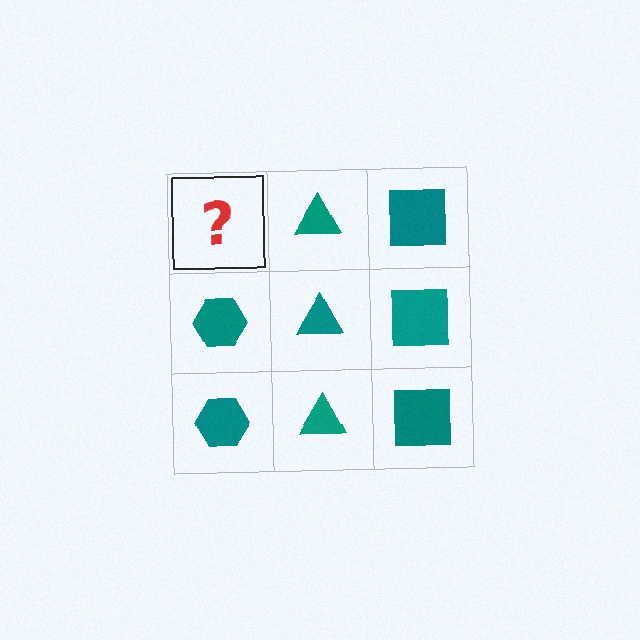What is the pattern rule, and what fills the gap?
The rule is that each column has a consistent shape. The gap should be filled with a teal hexagon.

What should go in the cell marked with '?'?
The missing cell should contain a teal hexagon.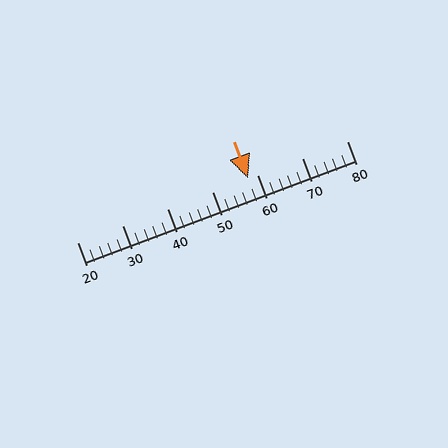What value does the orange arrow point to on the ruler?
The orange arrow points to approximately 58.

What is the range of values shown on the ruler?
The ruler shows values from 20 to 80.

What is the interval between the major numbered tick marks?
The major tick marks are spaced 10 units apart.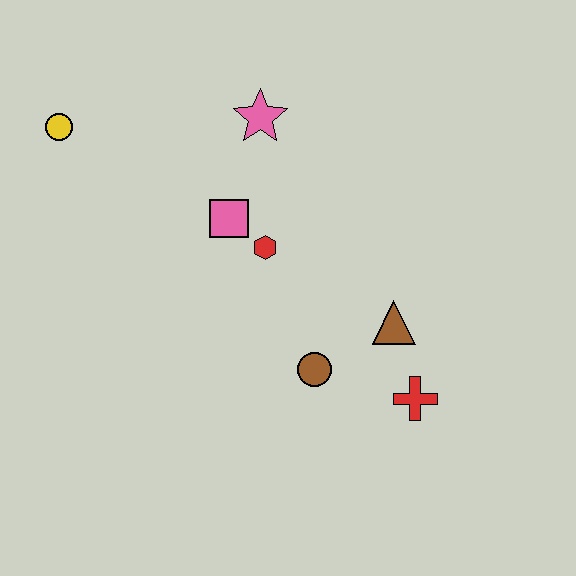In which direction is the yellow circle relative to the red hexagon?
The yellow circle is to the left of the red hexagon.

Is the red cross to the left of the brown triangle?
No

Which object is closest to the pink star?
The pink square is closest to the pink star.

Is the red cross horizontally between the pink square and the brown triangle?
No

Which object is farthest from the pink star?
The red cross is farthest from the pink star.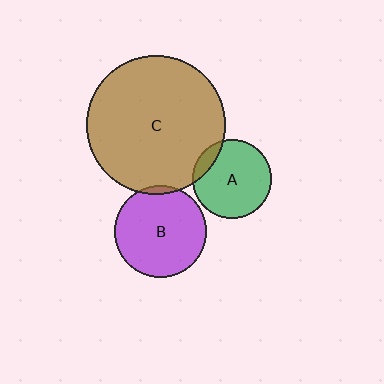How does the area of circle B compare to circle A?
Approximately 1.4 times.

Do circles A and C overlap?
Yes.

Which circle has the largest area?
Circle C (brown).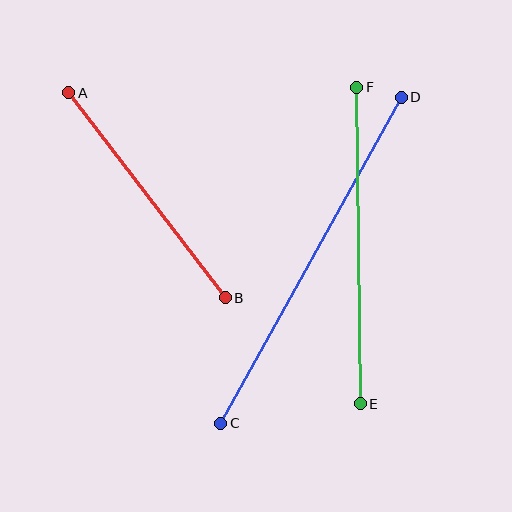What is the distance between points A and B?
The distance is approximately 258 pixels.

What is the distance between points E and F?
The distance is approximately 316 pixels.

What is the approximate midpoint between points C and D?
The midpoint is at approximately (311, 260) pixels.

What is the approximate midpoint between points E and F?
The midpoint is at approximately (358, 245) pixels.